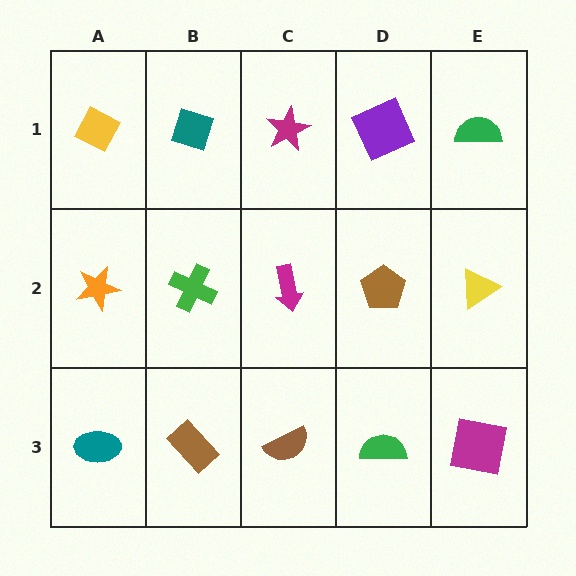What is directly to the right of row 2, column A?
A green cross.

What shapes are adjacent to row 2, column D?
A purple square (row 1, column D), a green semicircle (row 3, column D), a magenta arrow (row 2, column C), a yellow triangle (row 2, column E).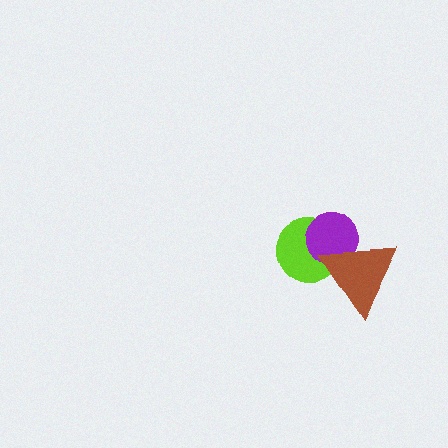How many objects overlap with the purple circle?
2 objects overlap with the purple circle.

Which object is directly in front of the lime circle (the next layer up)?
The purple circle is directly in front of the lime circle.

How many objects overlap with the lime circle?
2 objects overlap with the lime circle.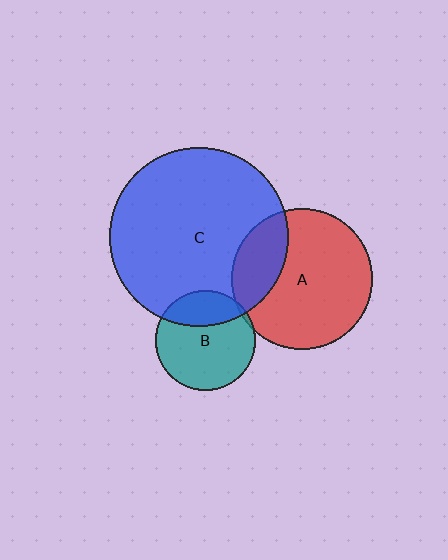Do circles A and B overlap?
Yes.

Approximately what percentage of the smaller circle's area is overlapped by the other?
Approximately 5%.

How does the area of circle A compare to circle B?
Approximately 2.0 times.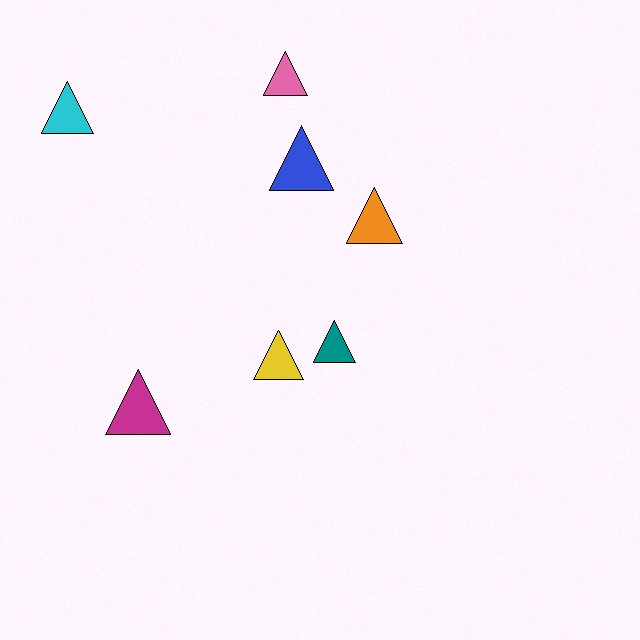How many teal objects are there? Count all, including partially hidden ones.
There is 1 teal object.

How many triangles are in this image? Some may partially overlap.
There are 7 triangles.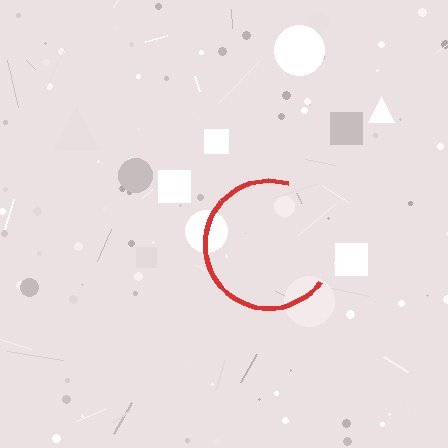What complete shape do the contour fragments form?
The contour fragments form a circle.